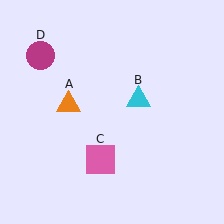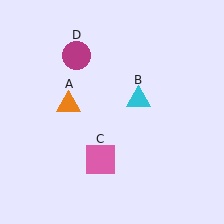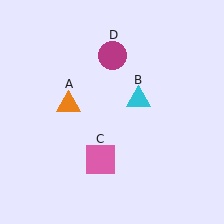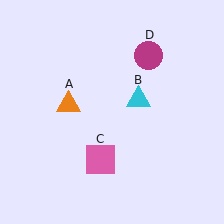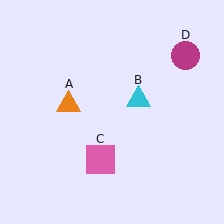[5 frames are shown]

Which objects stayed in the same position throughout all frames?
Orange triangle (object A) and cyan triangle (object B) and pink square (object C) remained stationary.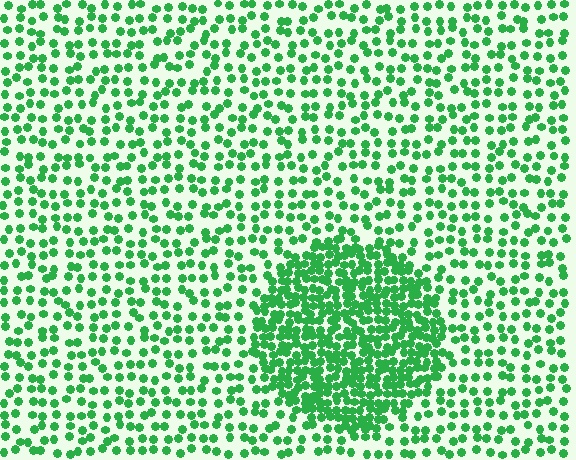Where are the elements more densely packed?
The elements are more densely packed inside the circle boundary.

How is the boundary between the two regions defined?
The boundary is defined by a change in element density (approximately 2.3x ratio). All elements are the same color, size, and shape.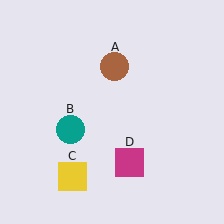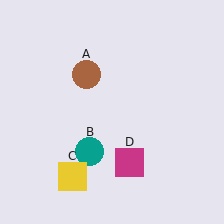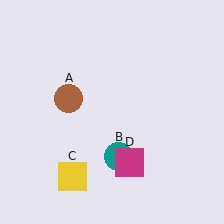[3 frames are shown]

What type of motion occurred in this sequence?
The brown circle (object A), teal circle (object B) rotated counterclockwise around the center of the scene.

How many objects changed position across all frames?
2 objects changed position: brown circle (object A), teal circle (object B).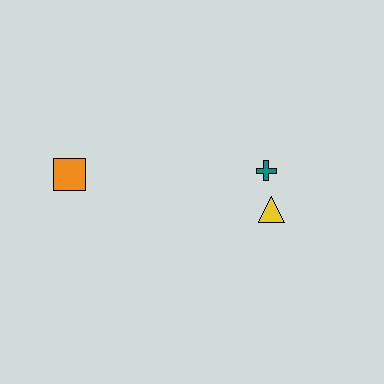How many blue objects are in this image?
There are no blue objects.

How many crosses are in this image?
There is 1 cross.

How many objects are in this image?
There are 3 objects.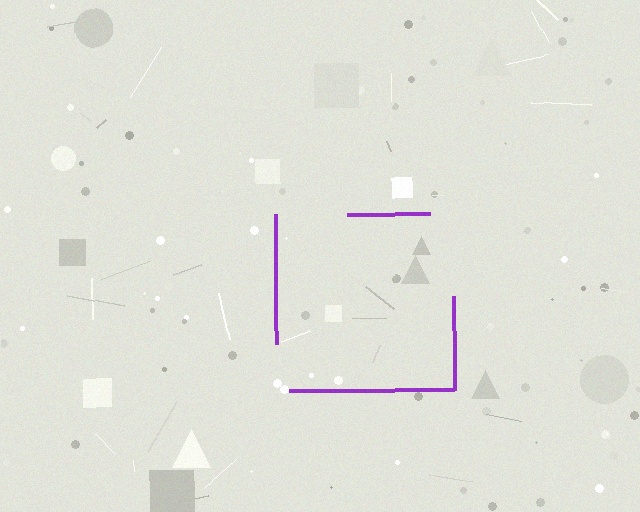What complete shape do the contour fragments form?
The contour fragments form a square.